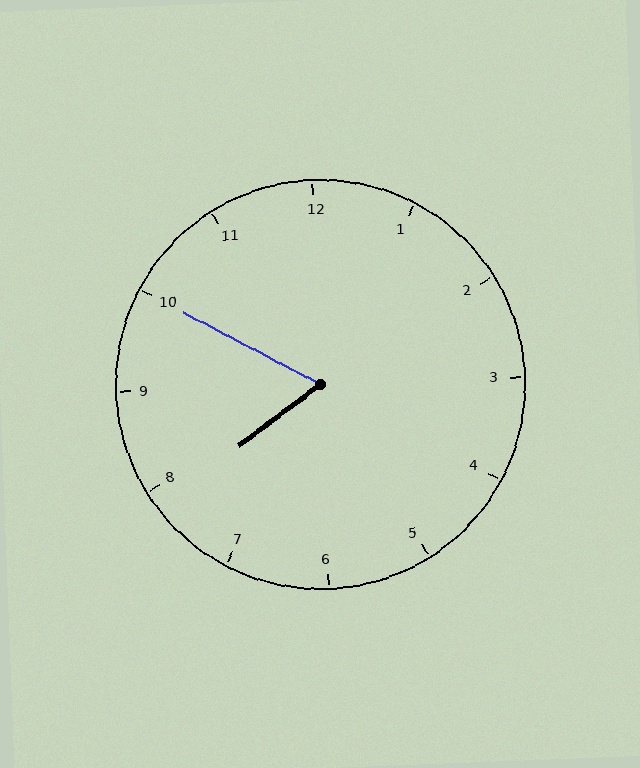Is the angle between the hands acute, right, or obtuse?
It is acute.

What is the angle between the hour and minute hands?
Approximately 65 degrees.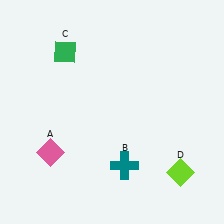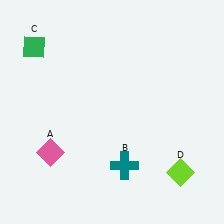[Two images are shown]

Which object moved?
The green diamond (C) moved left.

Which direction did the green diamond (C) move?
The green diamond (C) moved left.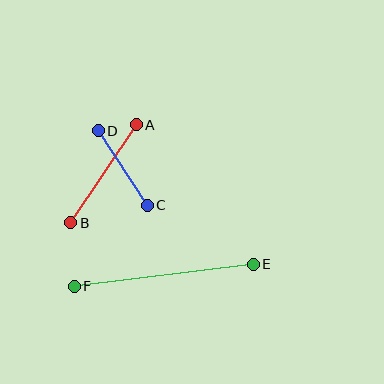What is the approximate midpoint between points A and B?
The midpoint is at approximately (103, 174) pixels.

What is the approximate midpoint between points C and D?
The midpoint is at approximately (123, 168) pixels.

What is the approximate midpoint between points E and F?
The midpoint is at approximately (164, 275) pixels.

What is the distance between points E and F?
The distance is approximately 180 pixels.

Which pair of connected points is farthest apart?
Points E and F are farthest apart.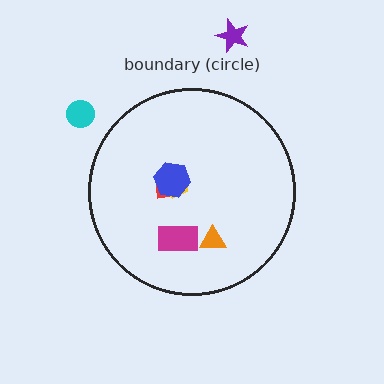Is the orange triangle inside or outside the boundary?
Inside.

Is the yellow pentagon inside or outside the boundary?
Inside.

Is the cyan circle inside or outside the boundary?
Outside.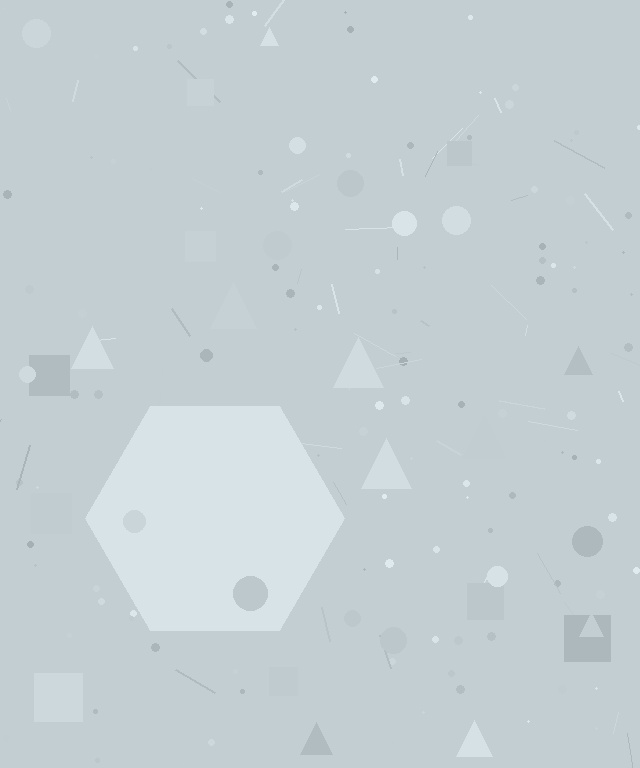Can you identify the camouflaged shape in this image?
The camouflaged shape is a hexagon.